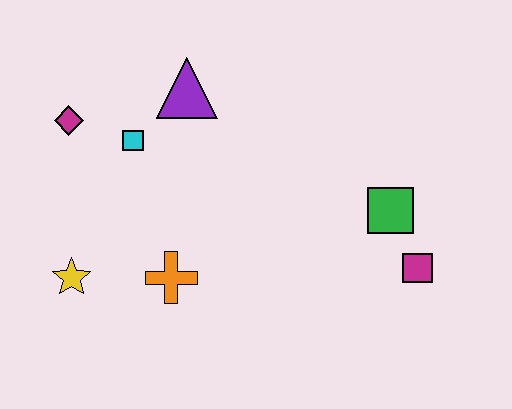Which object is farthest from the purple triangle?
The magenta square is farthest from the purple triangle.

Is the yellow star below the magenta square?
Yes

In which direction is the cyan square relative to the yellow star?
The cyan square is above the yellow star.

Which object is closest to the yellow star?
The orange cross is closest to the yellow star.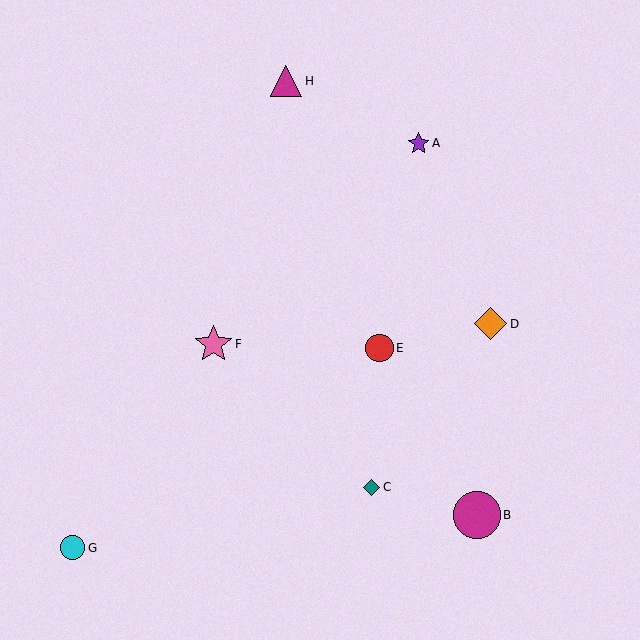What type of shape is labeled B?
Shape B is a magenta circle.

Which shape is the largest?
The magenta circle (labeled B) is the largest.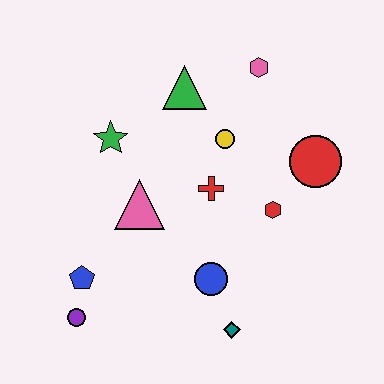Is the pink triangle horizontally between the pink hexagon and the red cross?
No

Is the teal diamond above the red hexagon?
No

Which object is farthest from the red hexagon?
The purple circle is farthest from the red hexagon.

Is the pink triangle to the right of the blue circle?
No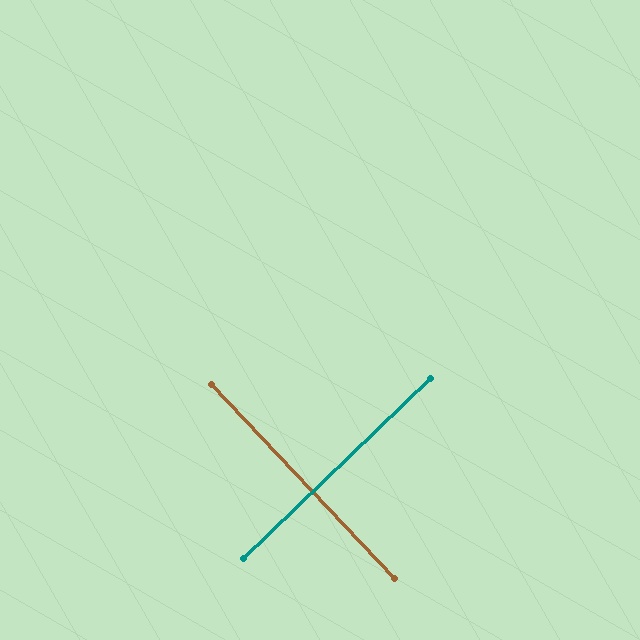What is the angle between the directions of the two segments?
Approximately 89 degrees.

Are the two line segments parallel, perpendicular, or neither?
Perpendicular — they meet at approximately 89°.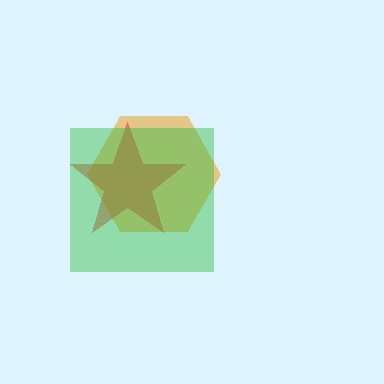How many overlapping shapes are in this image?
There are 3 overlapping shapes in the image.